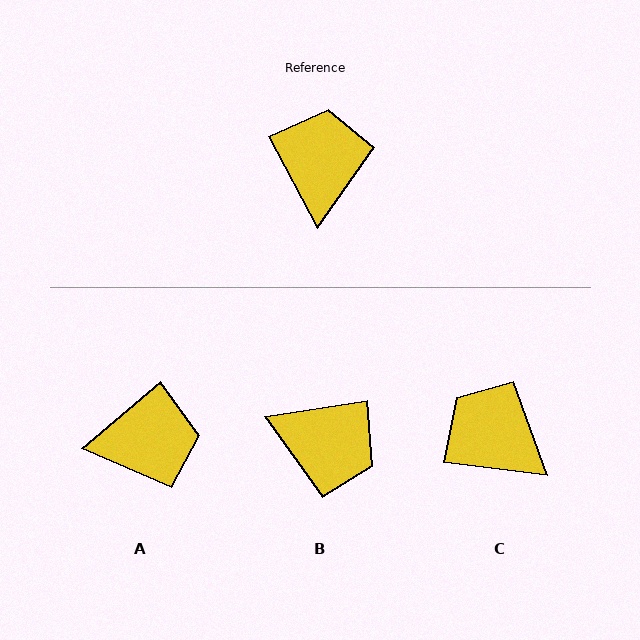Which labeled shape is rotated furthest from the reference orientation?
B, about 109 degrees away.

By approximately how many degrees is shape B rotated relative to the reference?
Approximately 109 degrees clockwise.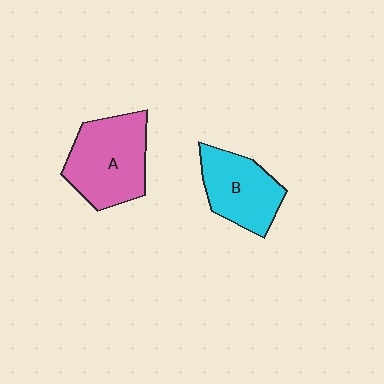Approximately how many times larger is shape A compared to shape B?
Approximately 1.3 times.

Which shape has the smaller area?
Shape B (cyan).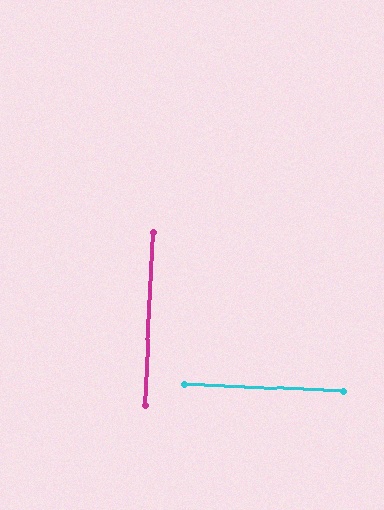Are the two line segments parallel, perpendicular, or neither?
Perpendicular — they meet at approximately 90°.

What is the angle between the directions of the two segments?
Approximately 90 degrees.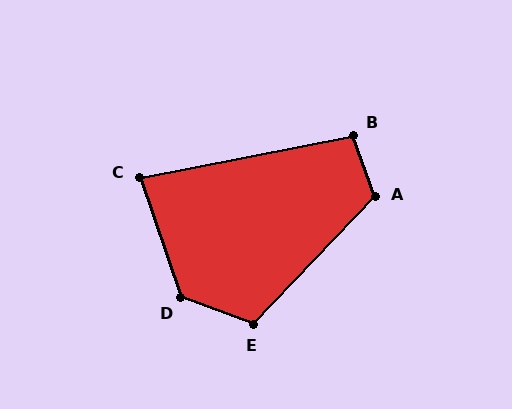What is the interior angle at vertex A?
Approximately 117 degrees (obtuse).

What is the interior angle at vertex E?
Approximately 113 degrees (obtuse).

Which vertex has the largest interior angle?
D, at approximately 129 degrees.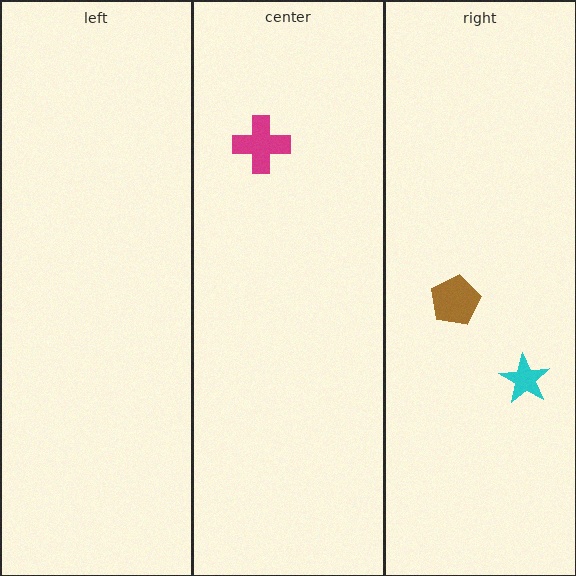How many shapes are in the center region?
1.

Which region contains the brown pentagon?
The right region.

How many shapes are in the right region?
2.